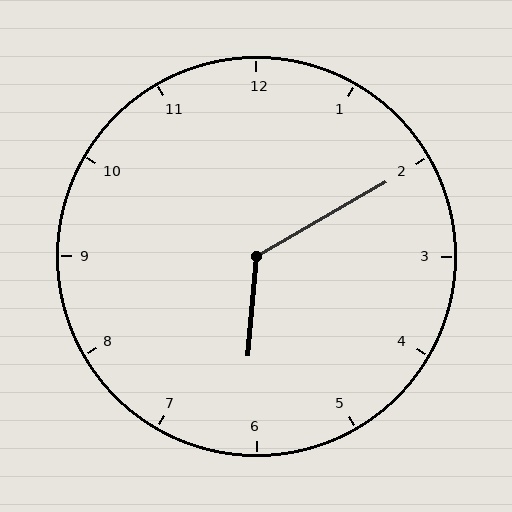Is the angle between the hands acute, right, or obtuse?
It is obtuse.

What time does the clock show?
6:10.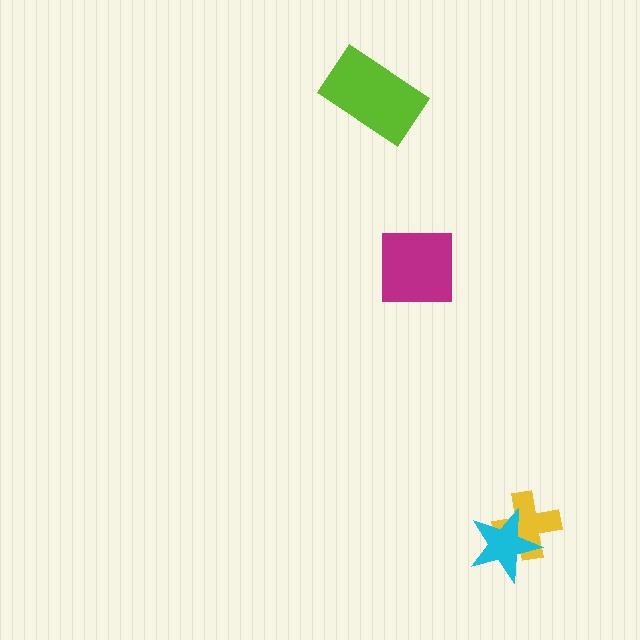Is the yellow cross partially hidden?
Yes, it is partially covered by another shape.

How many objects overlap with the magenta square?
0 objects overlap with the magenta square.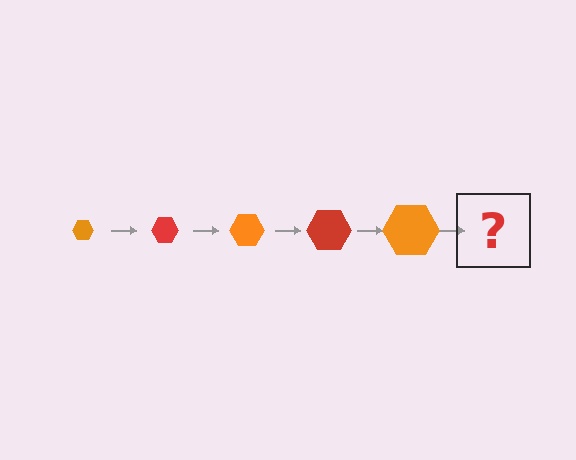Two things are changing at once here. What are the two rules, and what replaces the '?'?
The two rules are that the hexagon grows larger each step and the color cycles through orange and red. The '?' should be a red hexagon, larger than the previous one.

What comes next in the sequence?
The next element should be a red hexagon, larger than the previous one.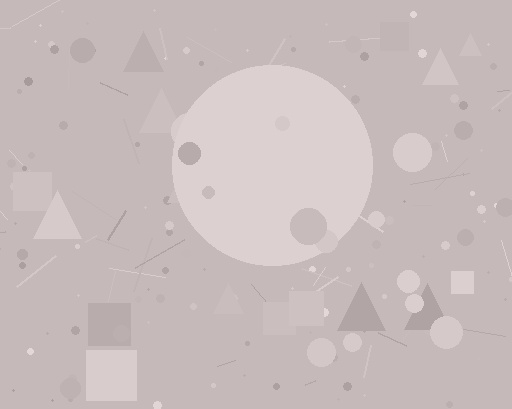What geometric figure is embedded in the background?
A circle is embedded in the background.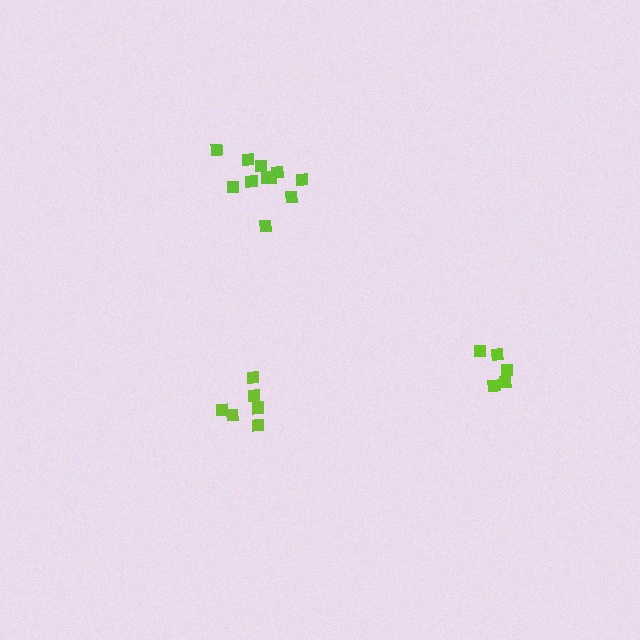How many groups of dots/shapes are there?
There are 3 groups.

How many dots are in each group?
Group 1: 5 dots, Group 2: 11 dots, Group 3: 6 dots (22 total).